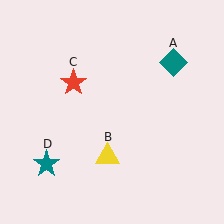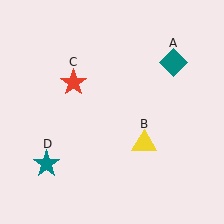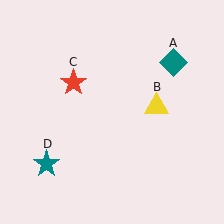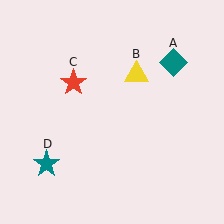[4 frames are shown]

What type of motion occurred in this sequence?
The yellow triangle (object B) rotated counterclockwise around the center of the scene.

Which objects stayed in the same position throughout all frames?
Teal diamond (object A) and red star (object C) and teal star (object D) remained stationary.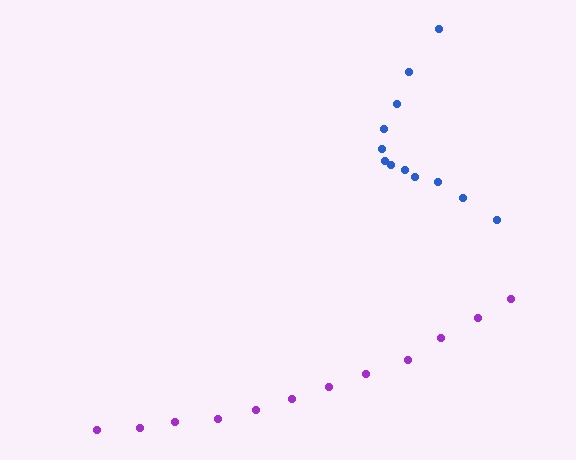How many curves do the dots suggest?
There are 2 distinct paths.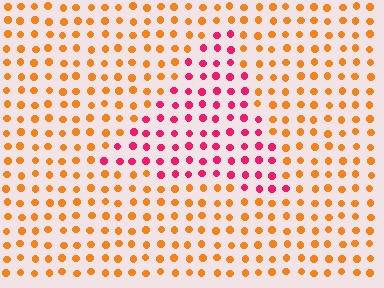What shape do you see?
I see a triangle.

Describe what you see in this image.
The image is filled with small orange elements in a uniform arrangement. A triangle-shaped region is visible where the elements are tinted to a slightly different hue, forming a subtle color boundary.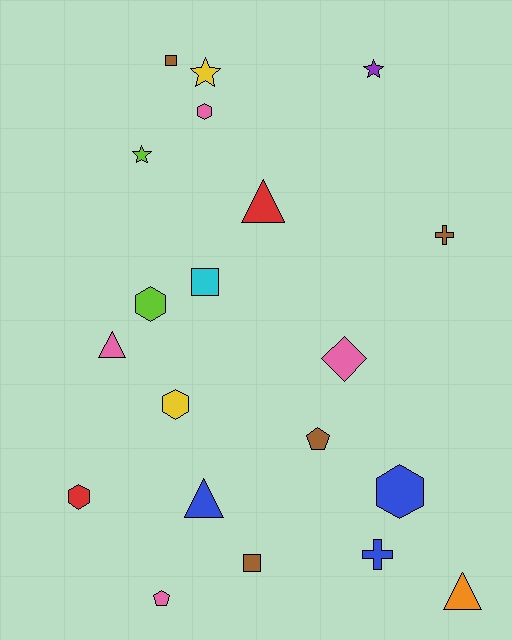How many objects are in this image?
There are 20 objects.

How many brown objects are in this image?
There are 4 brown objects.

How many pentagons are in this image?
There are 2 pentagons.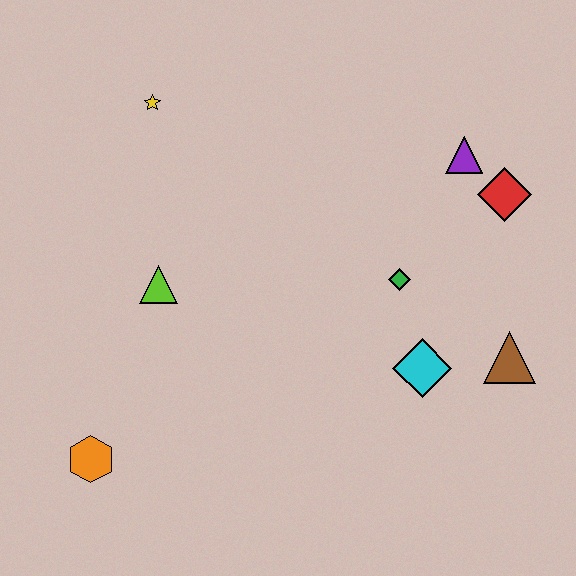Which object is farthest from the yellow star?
The brown triangle is farthest from the yellow star.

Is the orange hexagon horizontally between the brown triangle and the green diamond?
No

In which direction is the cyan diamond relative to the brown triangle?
The cyan diamond is to the left of the brown triangle.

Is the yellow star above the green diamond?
Yes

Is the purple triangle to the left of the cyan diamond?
No